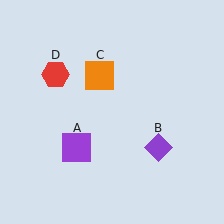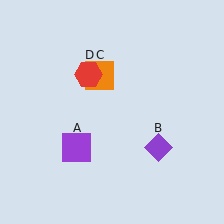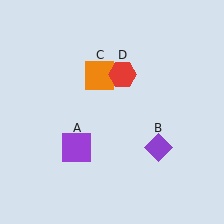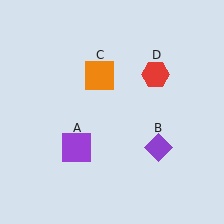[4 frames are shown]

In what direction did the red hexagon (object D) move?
The red hexagon (object D) moved right.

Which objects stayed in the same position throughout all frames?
Purple square (object A) and purple diamond (object B) and orange square (object C) remained stationary.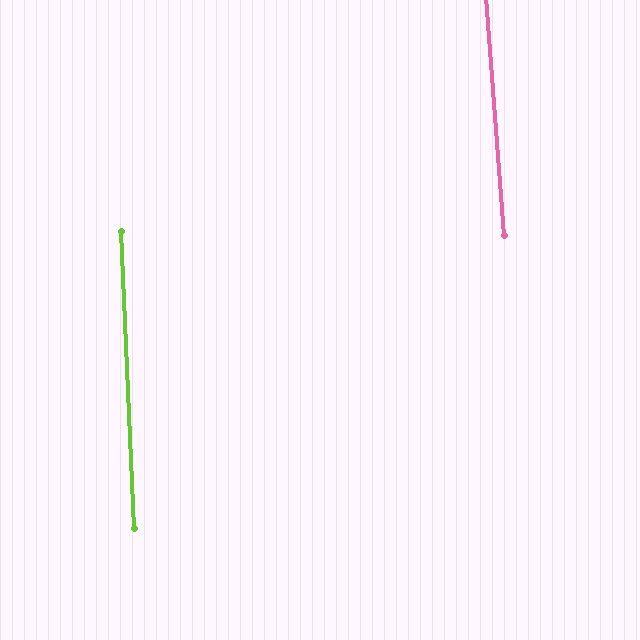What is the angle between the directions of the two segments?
Approximately 2 degrees.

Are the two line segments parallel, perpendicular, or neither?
Parallel — their directions differ by only 2.0°.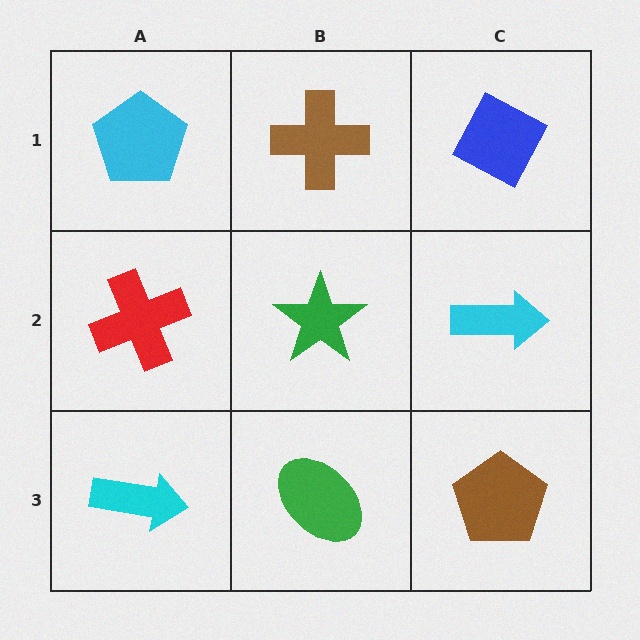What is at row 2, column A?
A red cross.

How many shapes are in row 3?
3 shapes.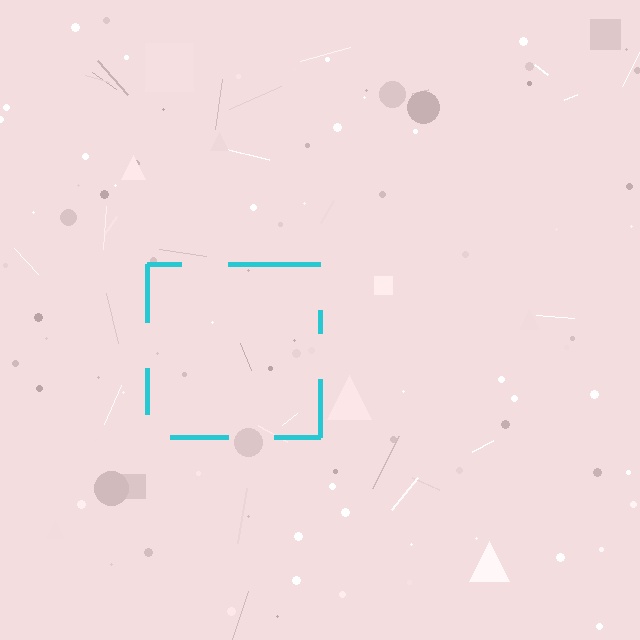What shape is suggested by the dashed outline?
The dashed outline suggests a square.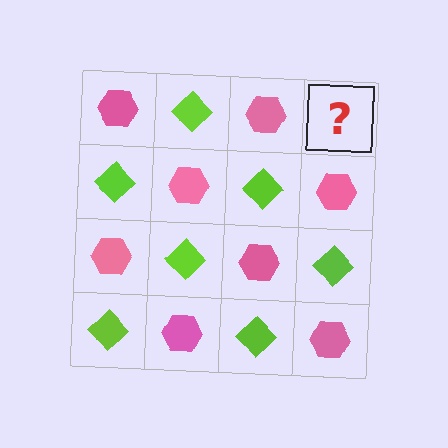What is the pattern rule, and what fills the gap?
The rule is that it alternates pink hexagon and lime diamond in a checkerboard pattern. The gap should be filled with a lime diamond.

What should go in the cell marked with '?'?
The missing cell should contain a lime diamond.